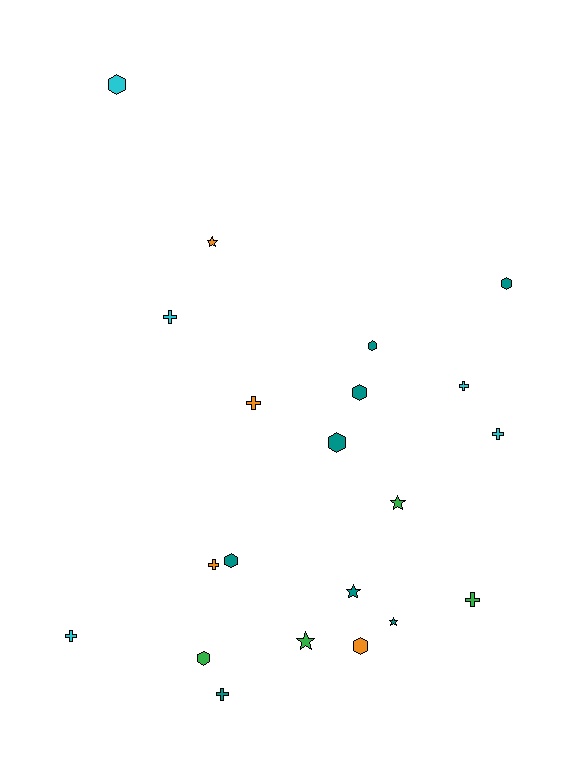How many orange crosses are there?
There are 2 orange crosses.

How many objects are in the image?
There are 21 objects.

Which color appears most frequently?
Teal, with 8 objects.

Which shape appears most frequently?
Cross, with 8 objects.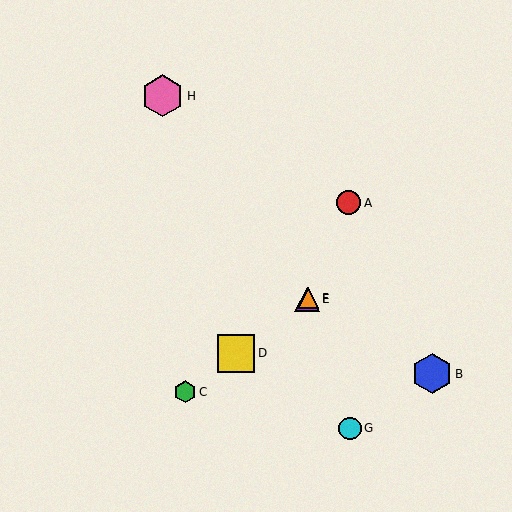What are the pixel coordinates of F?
Object F is at (308, 298).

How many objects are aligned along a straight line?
4 objects (C, D, E, F) are aligned along a straight line.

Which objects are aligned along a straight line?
Objects C, D, E, F are aligned along a straight line.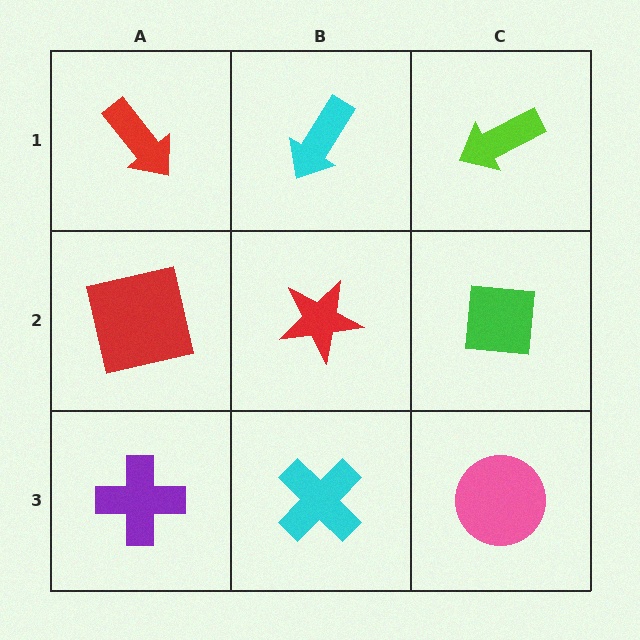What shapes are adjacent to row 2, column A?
A red arrow (row 1, column A), a purple cross (row 3, column A), a red star (row 2, column B).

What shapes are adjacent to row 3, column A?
A red square (row 2, column A), a cyan cross (row 3, column B).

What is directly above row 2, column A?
A red arrow.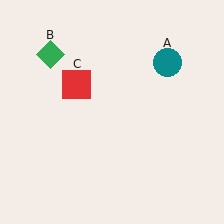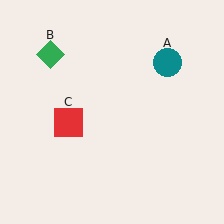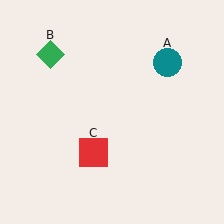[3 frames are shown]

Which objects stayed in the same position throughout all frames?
Teal circle (object A) and green diamond (object B) remained stationary.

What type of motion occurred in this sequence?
The red square (object C) rotated counterclockwise around the center of the scene.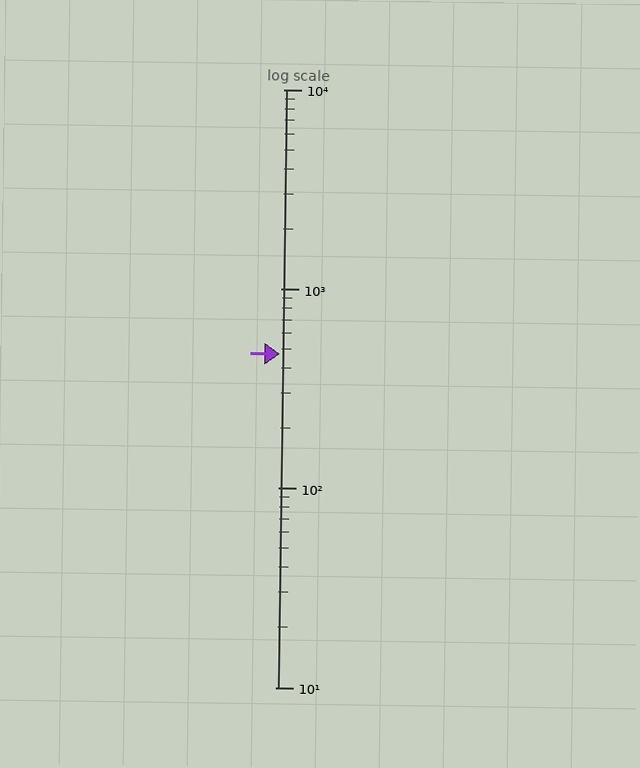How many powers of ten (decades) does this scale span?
The scale spans 3 decades, from 10 to 10000.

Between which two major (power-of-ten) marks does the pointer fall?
The pointer is between 100 and 1000.